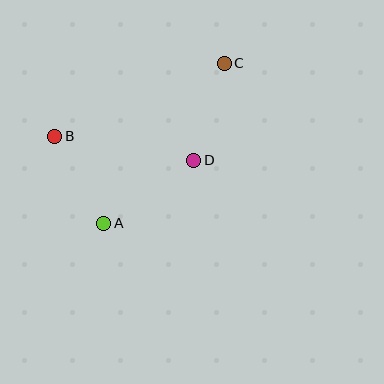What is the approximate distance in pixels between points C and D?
The distance between C and D is approximately 102 pixels.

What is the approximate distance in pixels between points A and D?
The distance between A and D is approximately 110 pixels.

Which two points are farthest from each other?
Points A and C are farthest from each other.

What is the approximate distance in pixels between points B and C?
The distance between B and C is approximately 185 pixels.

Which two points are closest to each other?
Points A and B are closest to each other.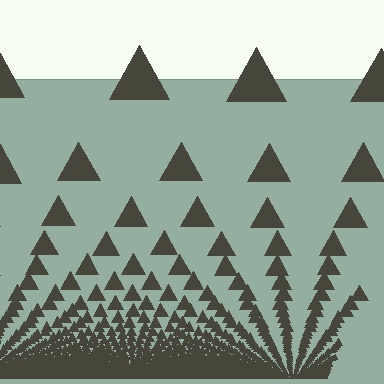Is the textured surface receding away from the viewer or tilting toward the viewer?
The surface appears to tilt toward the viewer. Texture elements get larger and sparser toward the top.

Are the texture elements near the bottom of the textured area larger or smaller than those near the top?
Smaller. The gradient is inverted — elements near the bottom are smaller and denser.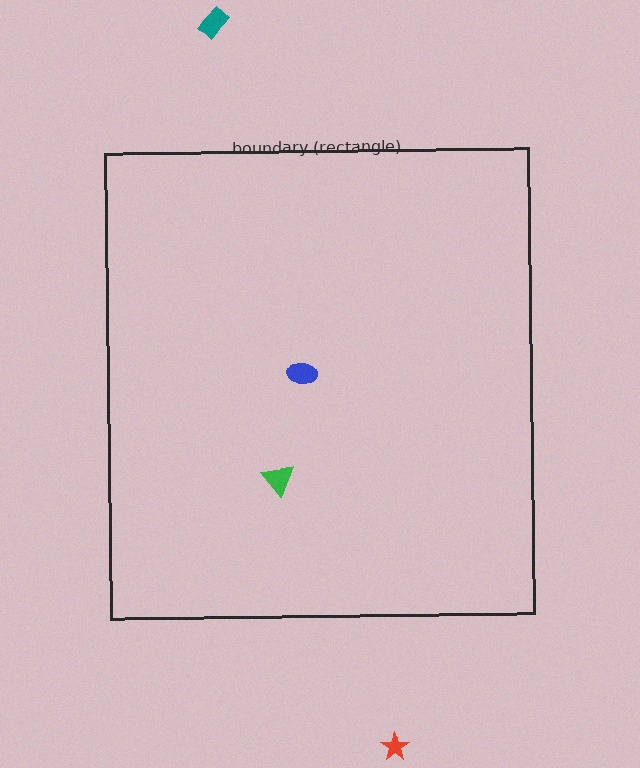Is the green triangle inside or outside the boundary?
Inside.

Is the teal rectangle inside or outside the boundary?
Outside.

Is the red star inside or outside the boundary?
Outside.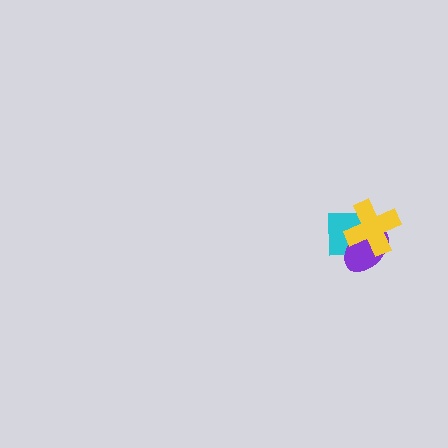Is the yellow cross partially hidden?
No, no other shape covers it.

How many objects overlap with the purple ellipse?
2 objects overlap with the purple ellipse.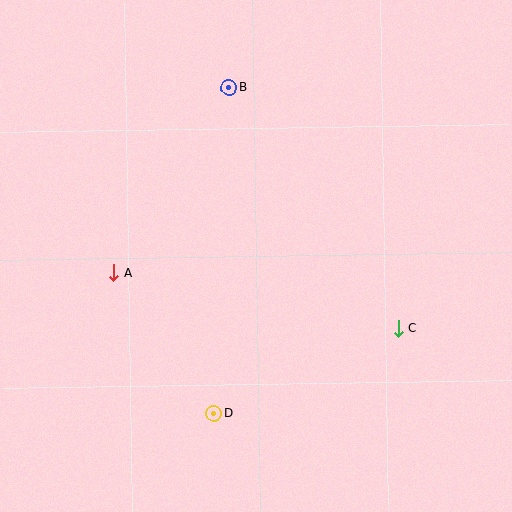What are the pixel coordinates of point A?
Point A is at (114, 273).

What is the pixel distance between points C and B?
The distance between C and B is 294 pixels.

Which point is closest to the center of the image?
Point A at (114, 273) is closest to the center.